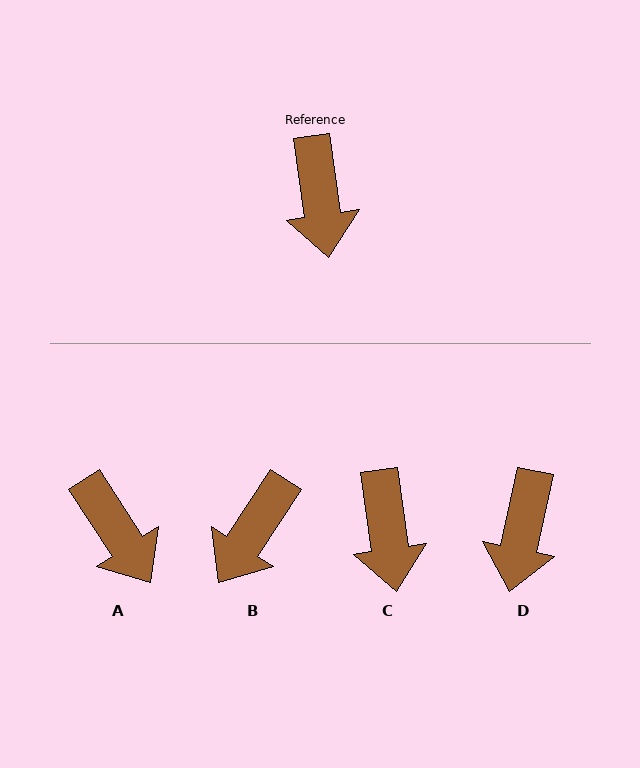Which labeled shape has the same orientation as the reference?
C.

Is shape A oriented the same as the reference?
No, it is off by about 25 degrees.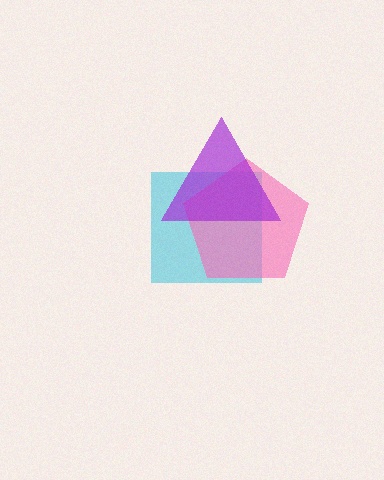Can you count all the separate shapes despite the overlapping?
Yes, there are 3 separate shapes.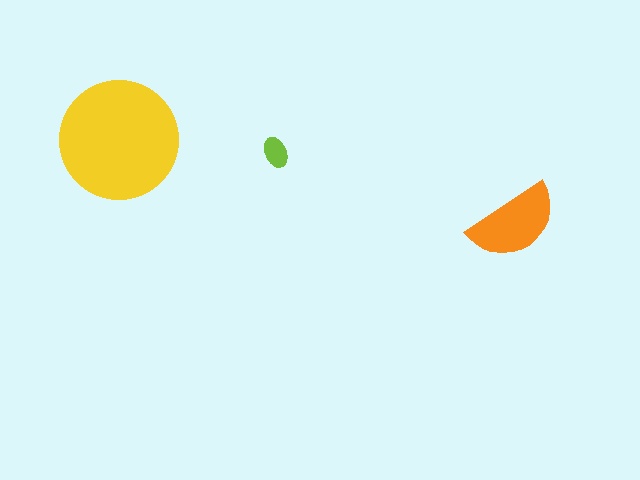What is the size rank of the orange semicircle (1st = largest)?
2nd.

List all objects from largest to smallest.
The yellow circle, the orange semicircle, the lime ellipse.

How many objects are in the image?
There are 3 objects in the image.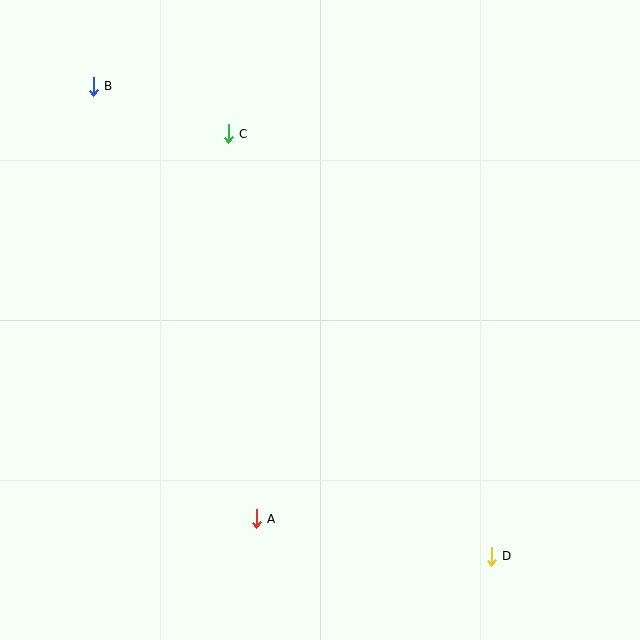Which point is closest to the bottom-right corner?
Point D is closest to the bottom-right corner.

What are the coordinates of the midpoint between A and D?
The midpoint between A and D is at (374, 537).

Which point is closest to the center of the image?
Point C at (228, 134) is closest to the center.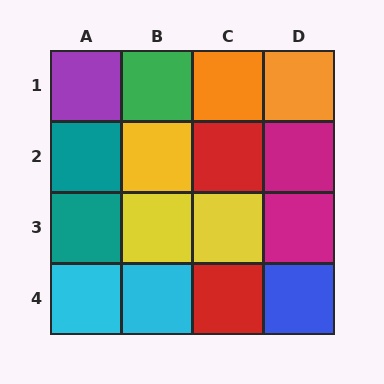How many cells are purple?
1 cell is purple.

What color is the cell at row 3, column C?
Yellow.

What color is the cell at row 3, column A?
Teal.